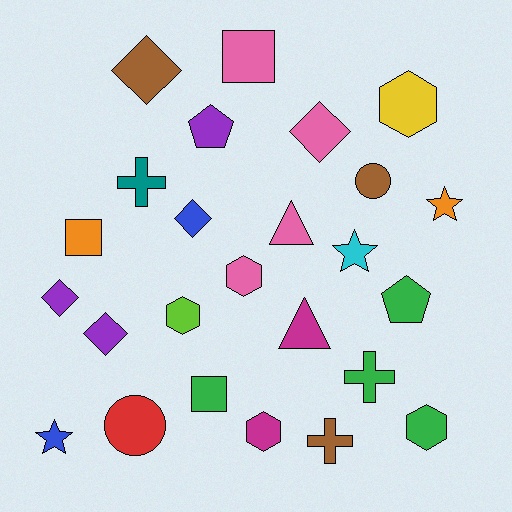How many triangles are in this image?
There are 2 triangles.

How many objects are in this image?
There are 25 objects.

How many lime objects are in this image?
There is 1 lime object.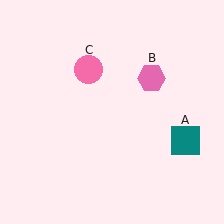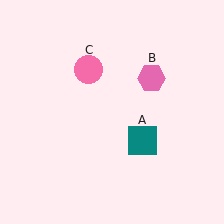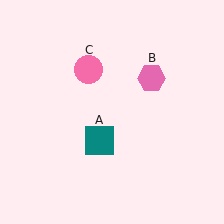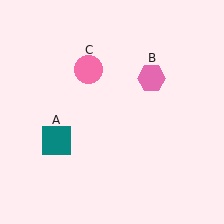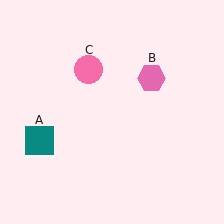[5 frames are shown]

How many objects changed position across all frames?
1 object changed position: teal square (object A).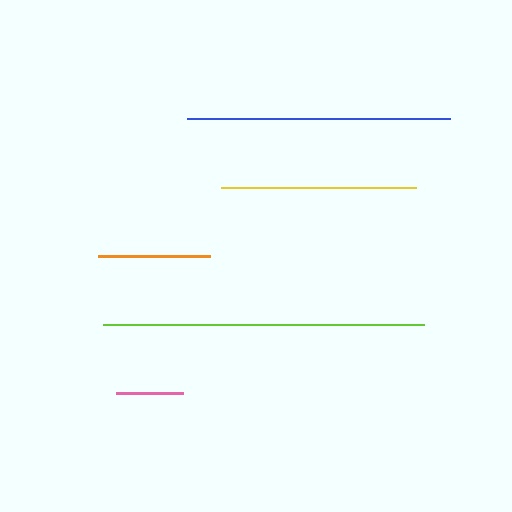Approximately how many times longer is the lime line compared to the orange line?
The lime line is approximately 2.9 times the length of the orange line.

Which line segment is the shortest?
The pink line is the shortest at approximately 68 pixels.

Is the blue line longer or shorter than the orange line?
The blue line is longer than the orange line.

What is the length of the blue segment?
The blue segment is approximately 262 pixels long.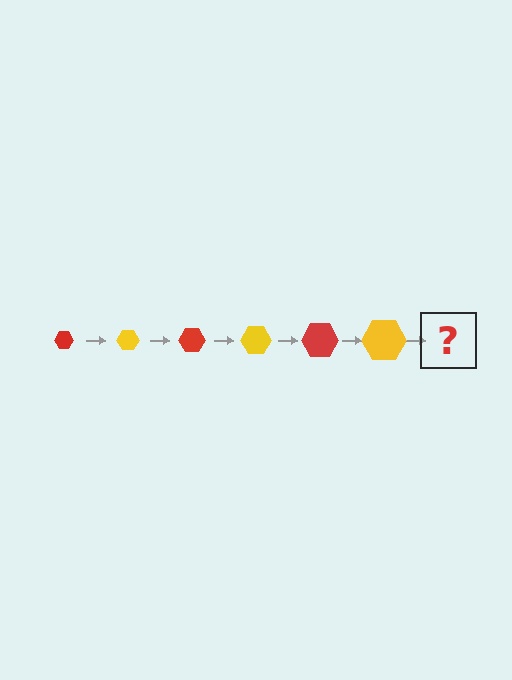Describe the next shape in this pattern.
It should be a red hexagon, larger than the previous one.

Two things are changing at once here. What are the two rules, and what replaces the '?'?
The two rules are that the hexagon grows larger each step and the color cycles through red and yellow. The '?' should be a red hexagon, larger than the previous one.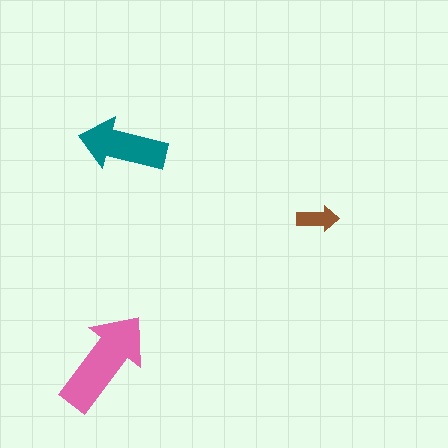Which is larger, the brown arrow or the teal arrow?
The teal one.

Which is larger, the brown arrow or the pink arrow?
The pink one.